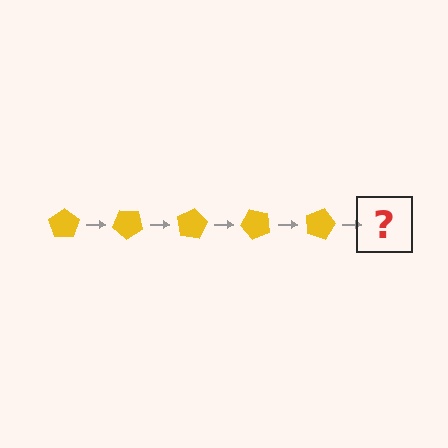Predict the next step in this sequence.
The next step is a yellow pentagon rotated 200 degrees.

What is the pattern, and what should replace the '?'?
The pattern is that the pentagon rotates 40 degrees each step. The '?' should be a yellow pentagon rotated 200 degrees.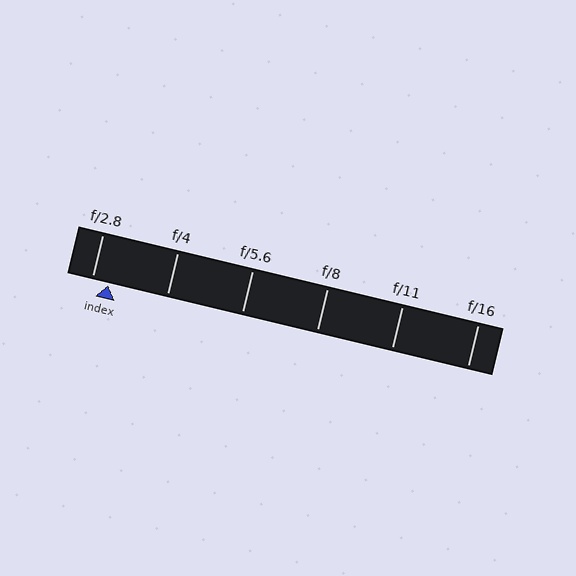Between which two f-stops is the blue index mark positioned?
The index mark is between f/2.8 and f/4.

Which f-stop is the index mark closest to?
The index mark is closest to f/2.8.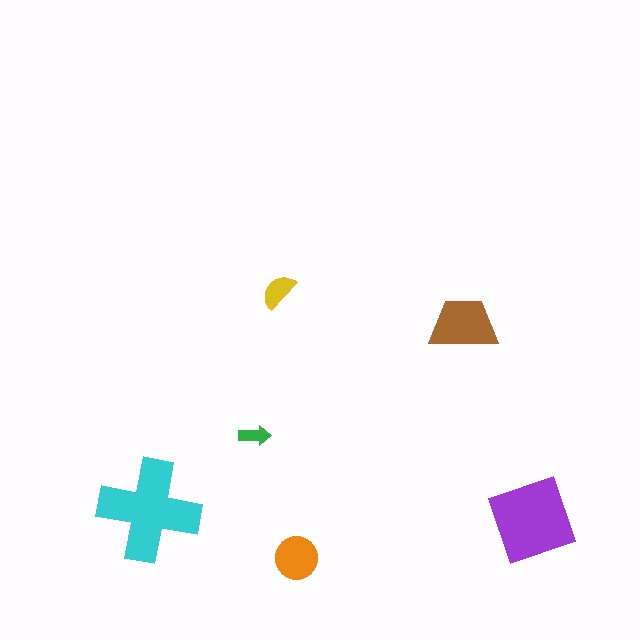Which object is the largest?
The cyan cross.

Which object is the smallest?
The green arrow.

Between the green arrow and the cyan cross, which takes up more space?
The cyan cross.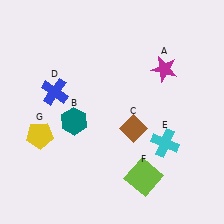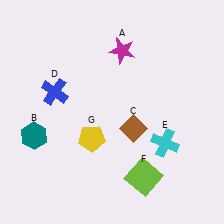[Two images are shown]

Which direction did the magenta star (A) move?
The magenta star (A) moved left.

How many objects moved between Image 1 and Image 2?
3 objects moved between the two images.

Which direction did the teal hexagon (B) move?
The teal hexagon (B) moved left.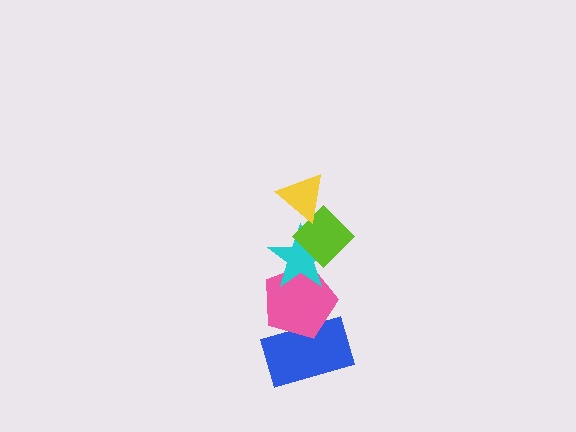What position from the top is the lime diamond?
The lime diamond is 2nd from the top.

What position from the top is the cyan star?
The cyan star is 3rd from the top.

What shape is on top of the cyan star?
The lime diamond is on top of the cyan star.